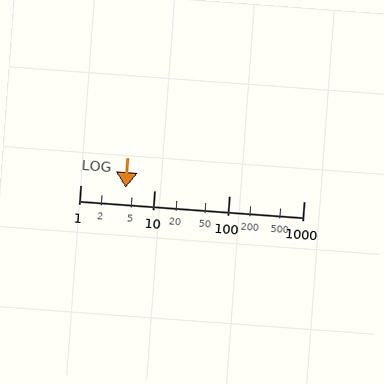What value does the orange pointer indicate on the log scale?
The pointer indicates approximately 4.1.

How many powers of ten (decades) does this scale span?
The scale spans 3 decades, from 1 to 1000.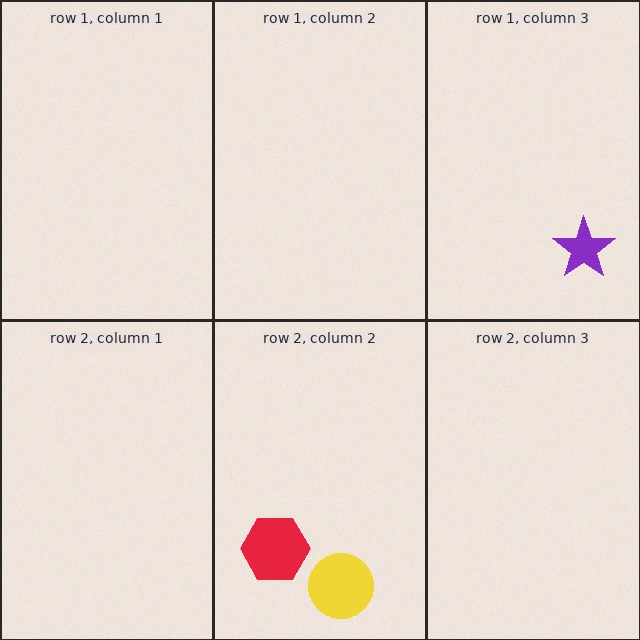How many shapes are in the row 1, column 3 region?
1.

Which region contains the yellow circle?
The row 2, column 2 region.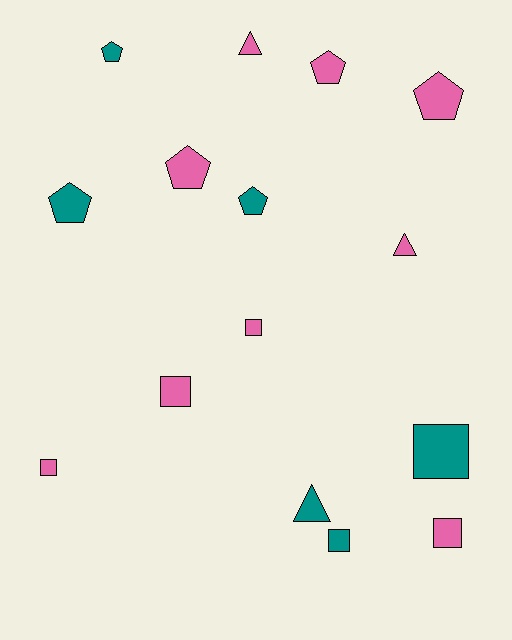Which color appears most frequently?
Pink, with 9 objects.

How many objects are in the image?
There are 15 objects.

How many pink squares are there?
There are 4 pink squares.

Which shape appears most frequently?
Pentagon, with 6 objects.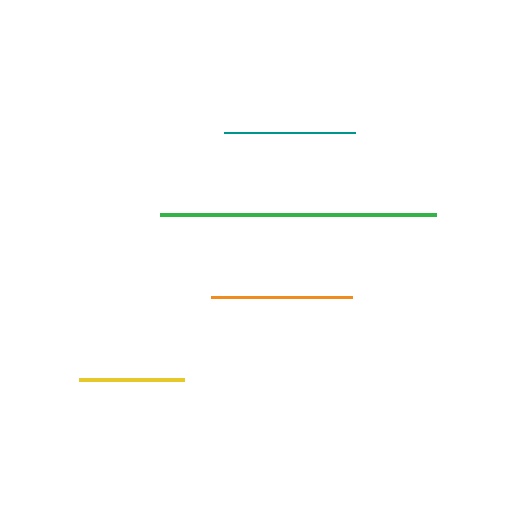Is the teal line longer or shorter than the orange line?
The orange line is longer than the teal line.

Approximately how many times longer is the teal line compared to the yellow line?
The teal line is approximately 1.2 times the length of the yellow line.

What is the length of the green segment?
The green segment is approximately 276 pixels long.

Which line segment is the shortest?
The yellow line is the shortest at approximately 105 pixels.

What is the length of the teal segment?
The teal segment is approximately 131 pixels long.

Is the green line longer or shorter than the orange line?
The green line is longer than the orange line.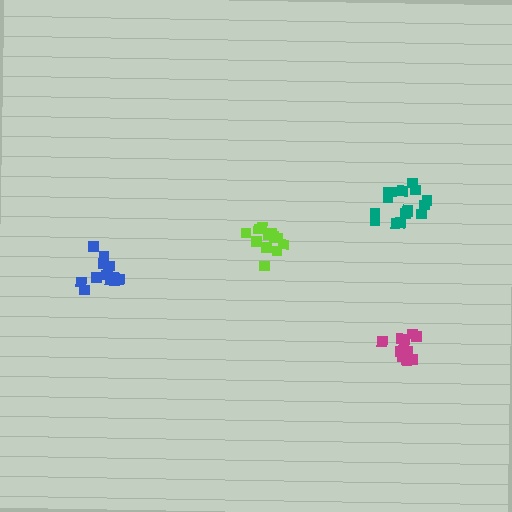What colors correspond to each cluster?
The clusters are colored: lime, magenta, teal, blue.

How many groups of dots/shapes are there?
There are 4 groups.